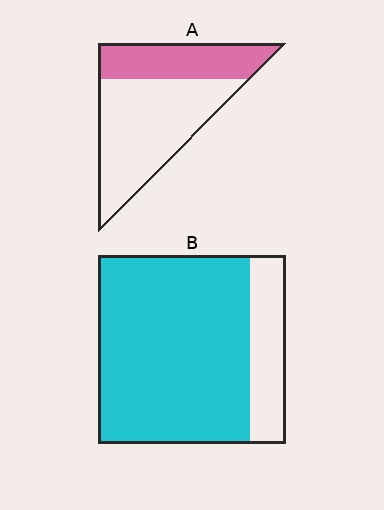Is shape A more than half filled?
No.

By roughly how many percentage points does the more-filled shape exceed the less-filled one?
By roughly 45 percentage points (B over A).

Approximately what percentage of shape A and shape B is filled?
A is approximately 35% and B is approximately 80%.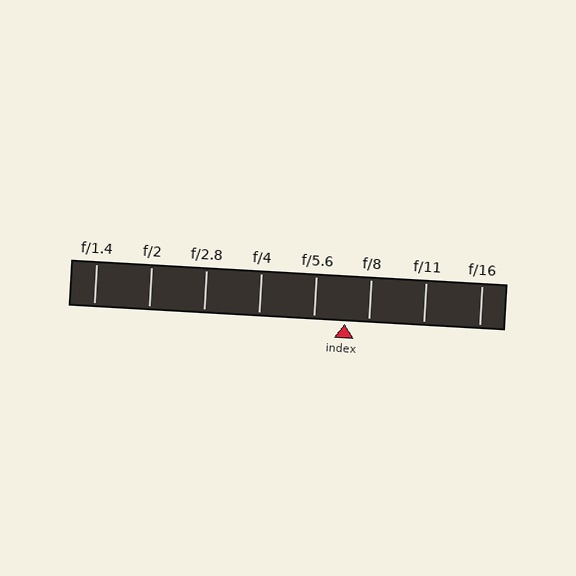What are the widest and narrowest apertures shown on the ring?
The widest aperture shown is f/1.4 and the narrowest is f/16.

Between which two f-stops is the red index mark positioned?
The index mark is between f/5.6 and f/8.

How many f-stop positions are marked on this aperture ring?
There are 8 f-stop positions marked.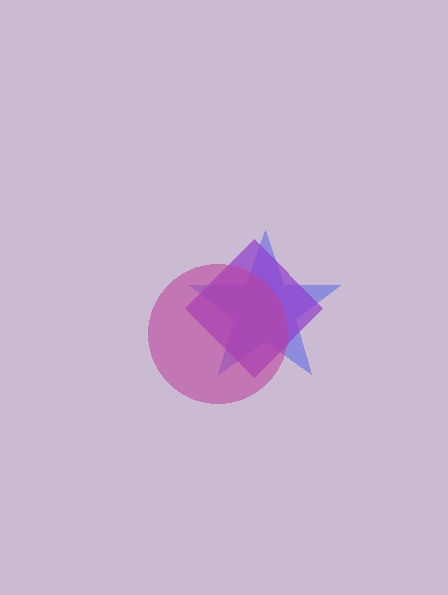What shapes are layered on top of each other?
The layered shapes are: a blue star, a purple diamond, a magenta circle.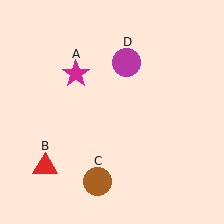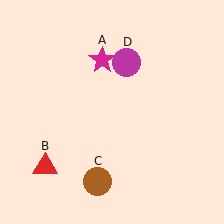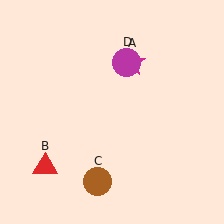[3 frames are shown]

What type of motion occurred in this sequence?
The magenta star (object A) rotated clockwise around the center of the scene.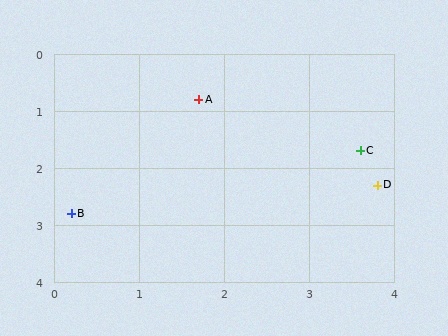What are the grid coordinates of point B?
Point B is at approximately (0.2, 2.8).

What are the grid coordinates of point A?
Point A is at approximately (1.7, 0.8).